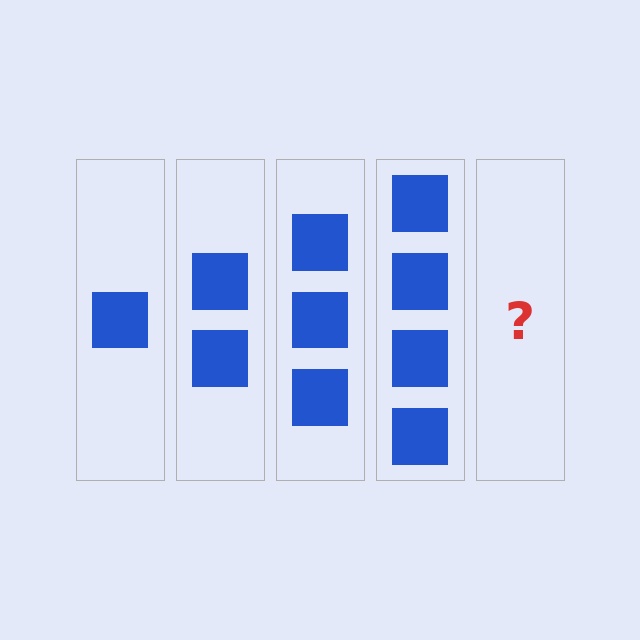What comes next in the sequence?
The next element should be 5 squares.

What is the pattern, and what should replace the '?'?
The pattern is that each step adds one more square. The '?' should be 5 squares.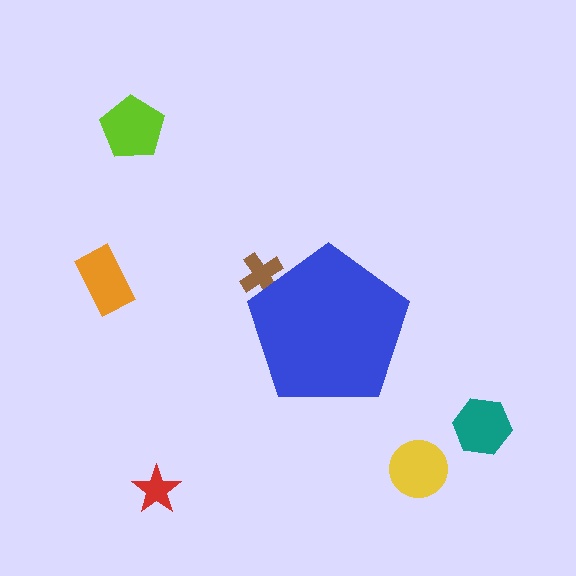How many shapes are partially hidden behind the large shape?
1 shape is partially hidden.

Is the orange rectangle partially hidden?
No, the orange rectangle is fully visible.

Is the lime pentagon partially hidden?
No, the lime pentagon is fully visible.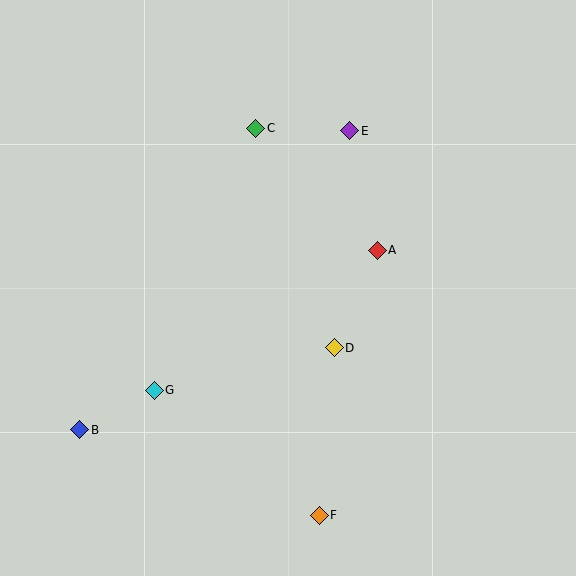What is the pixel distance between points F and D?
The distance between F and D is 168 pixels.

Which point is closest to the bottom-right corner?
Point F is closest to the bottom-right corner.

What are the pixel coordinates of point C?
Point C is at (256, 128).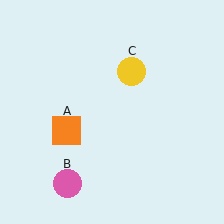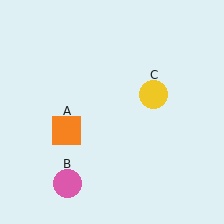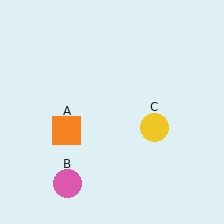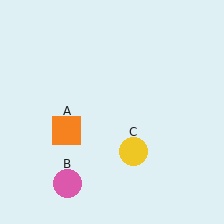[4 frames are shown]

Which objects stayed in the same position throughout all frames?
Orange square (object A) and pink circle (object B) remained stationary.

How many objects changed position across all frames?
1 object changed position: yellow circle (object C).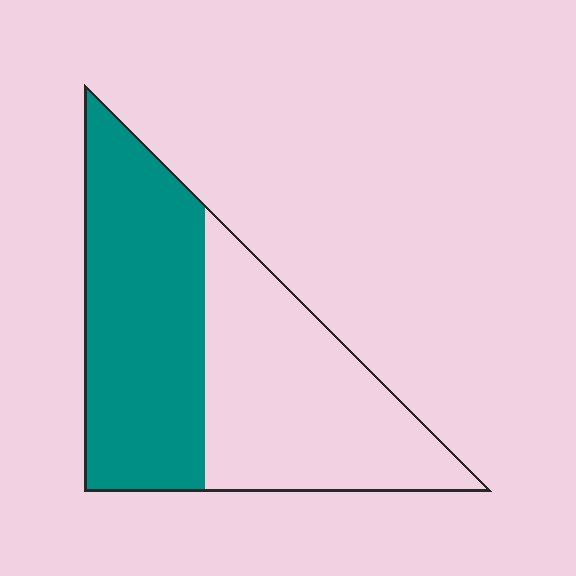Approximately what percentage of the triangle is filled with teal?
Approximately 50%.